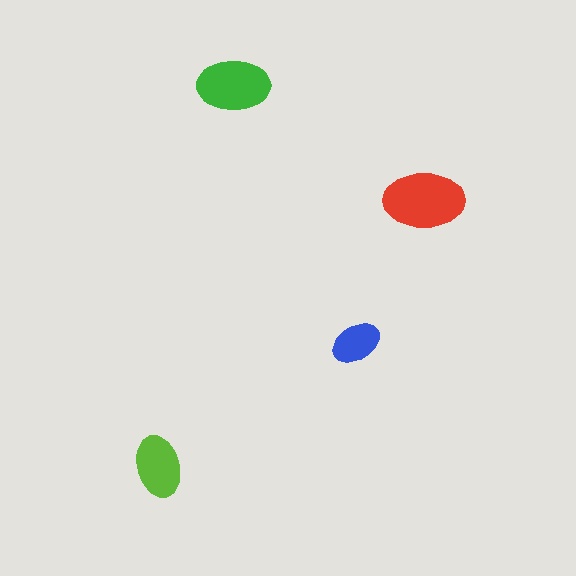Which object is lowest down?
The lime ellipse is bottommost.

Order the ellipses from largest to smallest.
the red one, the green one, the lime one, the blue one.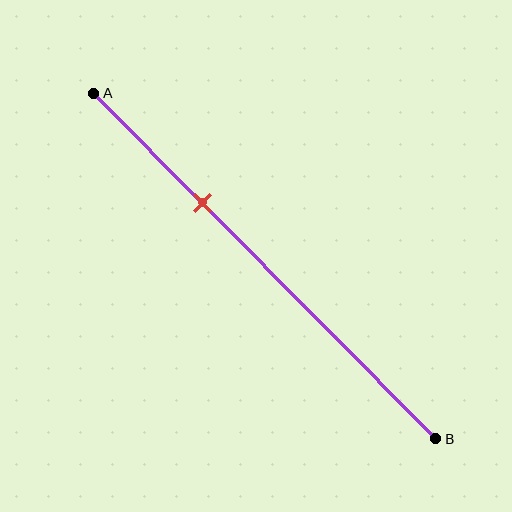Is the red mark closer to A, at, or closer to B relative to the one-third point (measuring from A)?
The red mark is approximately at the one-third point of segment AB.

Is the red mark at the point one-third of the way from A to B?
Yes, the mark is approximately at the one-third point.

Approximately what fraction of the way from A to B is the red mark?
The red mark is approximately 30% of the way from A to B.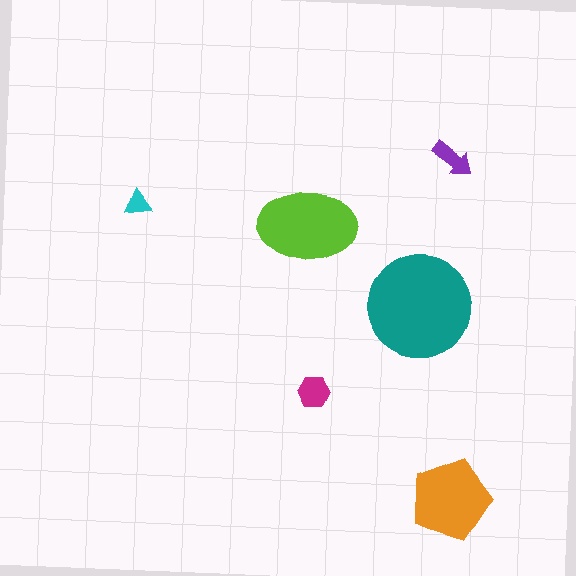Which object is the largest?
The teal circle.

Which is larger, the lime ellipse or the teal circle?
The teal circle.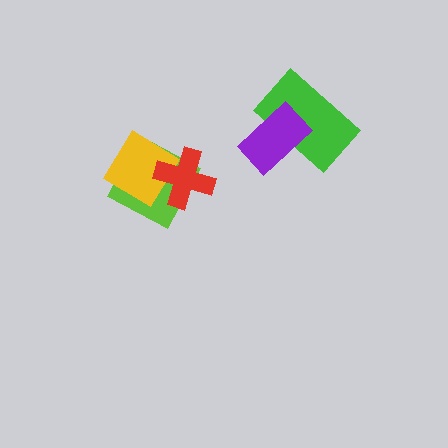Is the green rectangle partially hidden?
Yes, it is partially covered by another shape.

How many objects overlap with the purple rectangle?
1 object overlaps with the purple rectangle.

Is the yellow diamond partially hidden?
Yes, it is partially covered by another shape.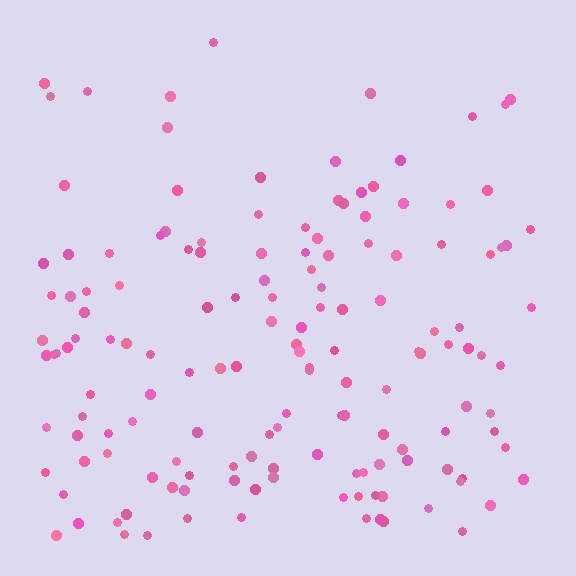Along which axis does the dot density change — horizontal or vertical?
Vertical.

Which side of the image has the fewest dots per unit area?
The top.